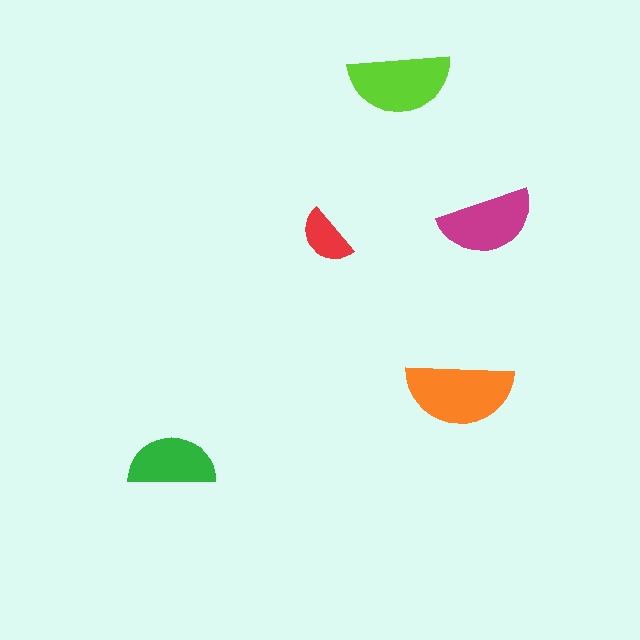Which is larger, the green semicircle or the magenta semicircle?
The magenta one.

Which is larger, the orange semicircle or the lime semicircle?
The orange one.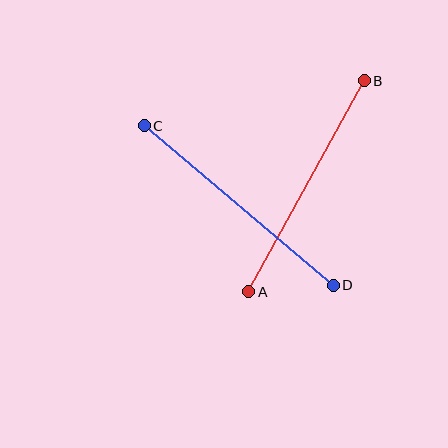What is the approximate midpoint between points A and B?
The midpoint is at approximately (306, 186) pixels.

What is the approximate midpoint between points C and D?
The midpoint is at approximately (239, 205) pixels.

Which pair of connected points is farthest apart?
Points C and D are farthest apart.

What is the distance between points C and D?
The distance is approximately 247 pixels.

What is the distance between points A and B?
The distance is approximately 241 pixels.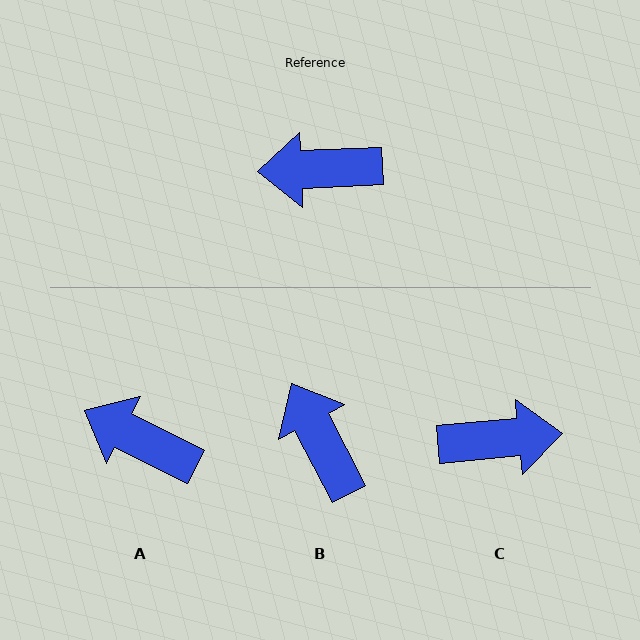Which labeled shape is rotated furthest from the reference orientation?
C, about 177 degrees away.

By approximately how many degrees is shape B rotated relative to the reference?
Approximately 65 degrees clockwise.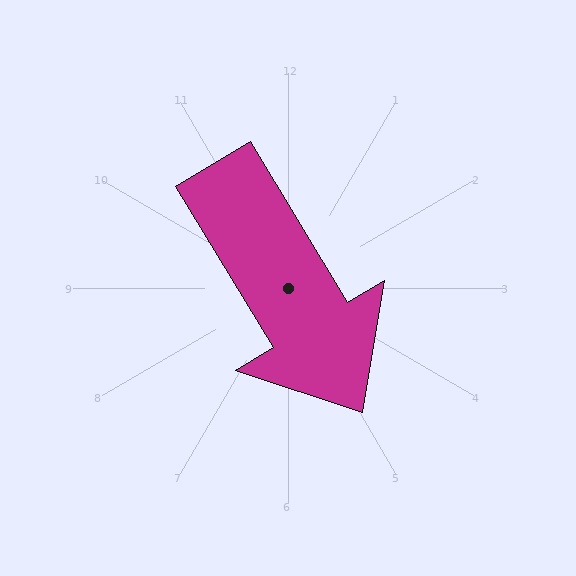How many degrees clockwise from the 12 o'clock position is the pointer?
Approximately 149 degrees.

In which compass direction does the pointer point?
Southeast.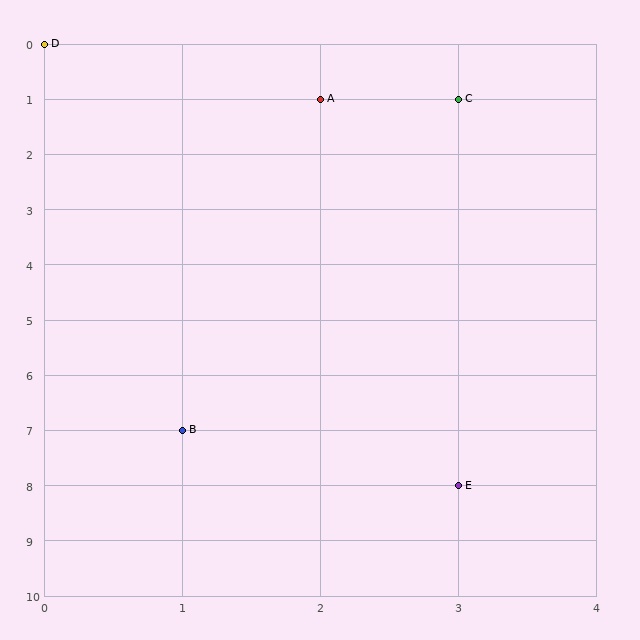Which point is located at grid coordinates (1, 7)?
Point B is at (1, 7).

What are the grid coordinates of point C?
Point C is at grid coordinates (3, 1).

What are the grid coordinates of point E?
Point E is at grid coordinates (3, 8).